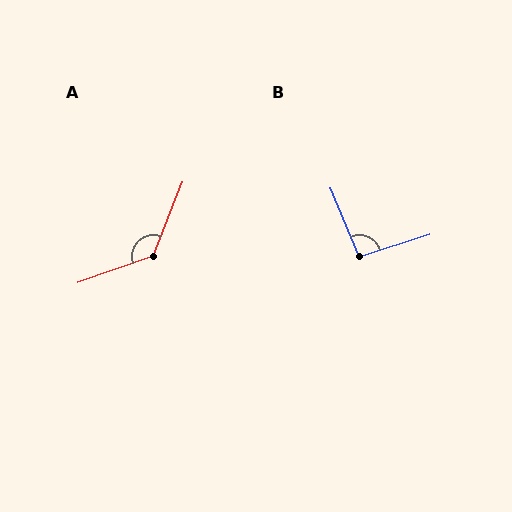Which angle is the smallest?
B, at approximately 95 degrees.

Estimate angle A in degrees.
Approximately 131 degrees.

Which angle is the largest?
A, at approximately 131 degrees.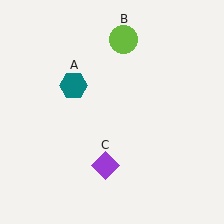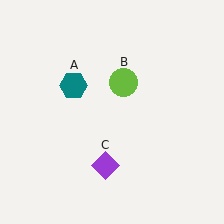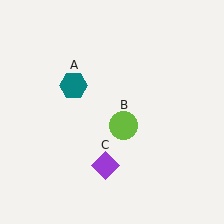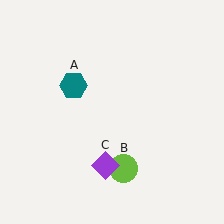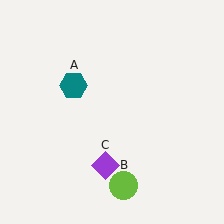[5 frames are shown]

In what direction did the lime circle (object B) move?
The lime circle (object B) moved down.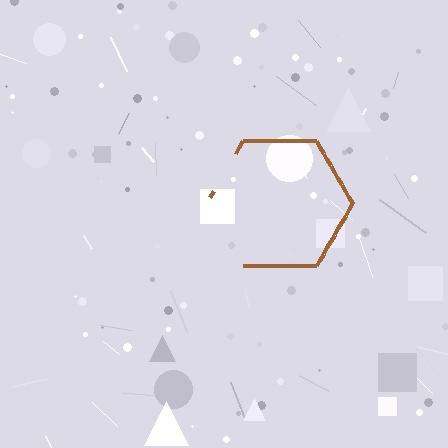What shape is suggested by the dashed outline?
The dashed outline suggests a hexagon.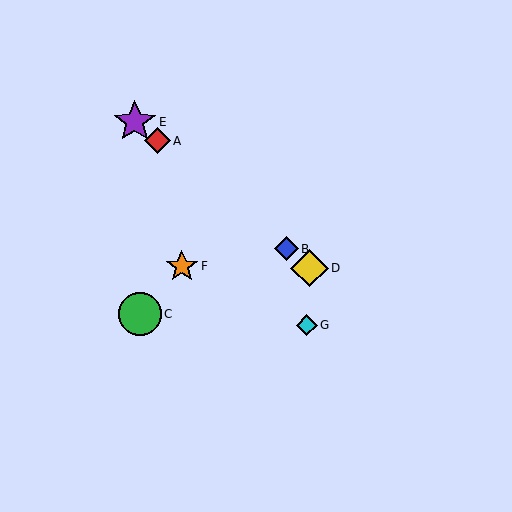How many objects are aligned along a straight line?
4 objects (A, B, D, E) are aligned along a straight line.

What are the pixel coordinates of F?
Object F is at (182, 266).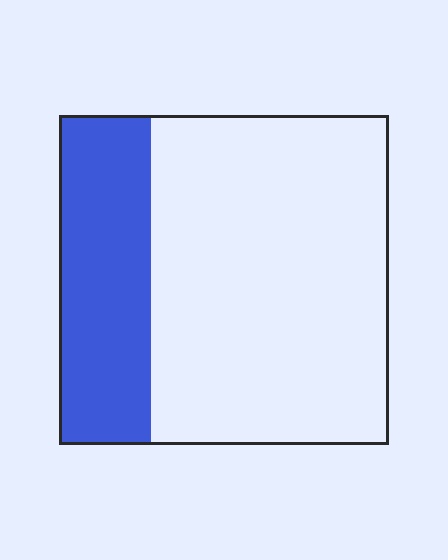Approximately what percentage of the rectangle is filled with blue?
Approximately 30%.